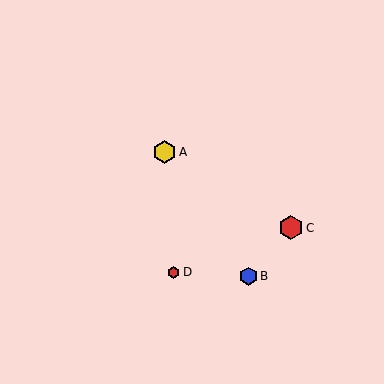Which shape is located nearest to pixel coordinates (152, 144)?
The yellow hexagon (labeled A) at (164, 152) is nearest to that location.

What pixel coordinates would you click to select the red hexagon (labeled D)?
Click at (173, 272) to select the red hexagon D.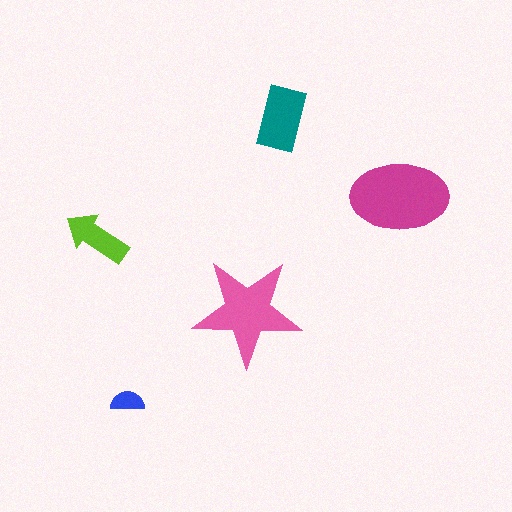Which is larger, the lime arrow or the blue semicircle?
The lime arrow.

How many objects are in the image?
There are 5 objects in the image.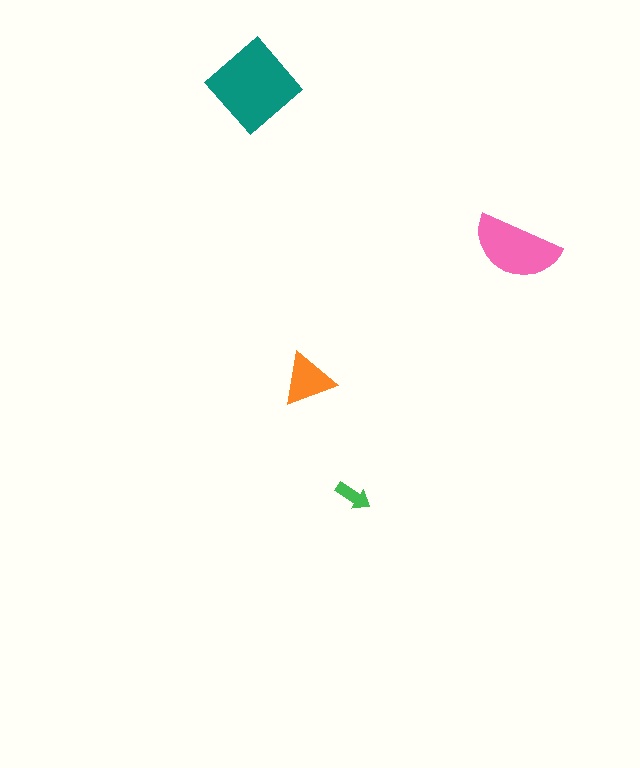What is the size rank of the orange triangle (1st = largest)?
3rd.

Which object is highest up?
The teal diamond is topmost.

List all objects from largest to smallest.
The teal diamond, the pink semicircle, the orange triangle, the green arrow.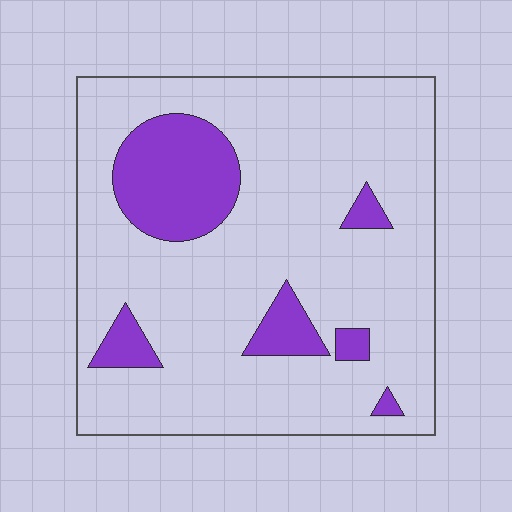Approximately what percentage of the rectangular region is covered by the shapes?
Approximately 15%.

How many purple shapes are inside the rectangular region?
6.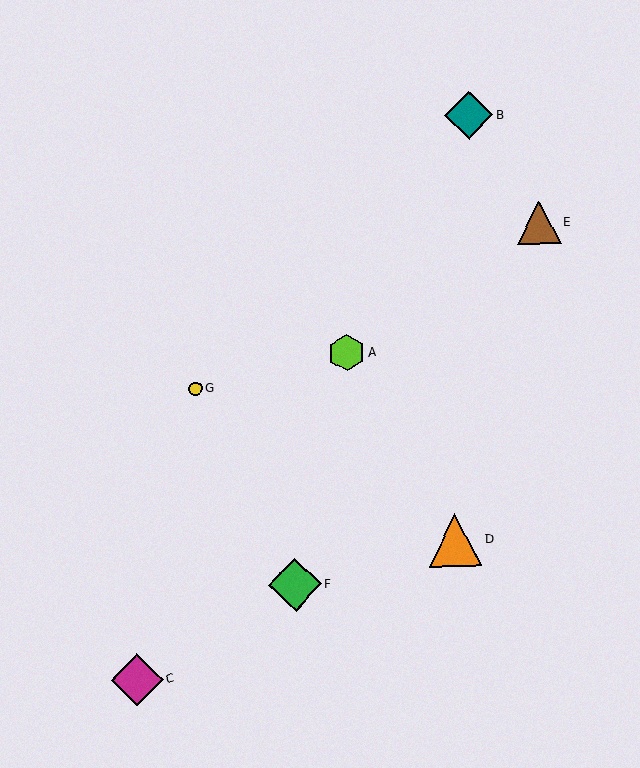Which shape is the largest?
The green diamond (labeled F) is the largest.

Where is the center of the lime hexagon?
The center of the lime hexagon is at (347, 353).